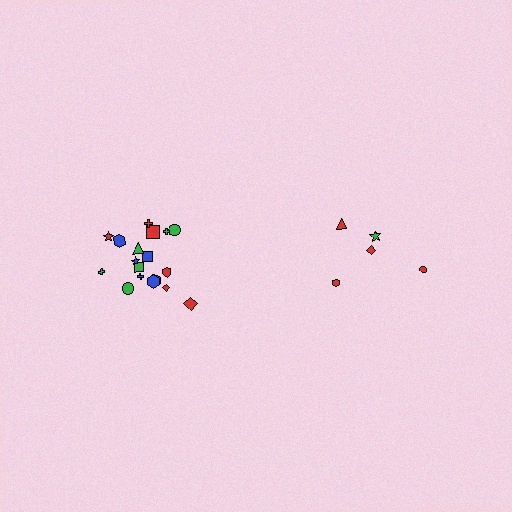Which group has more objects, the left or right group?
The left group.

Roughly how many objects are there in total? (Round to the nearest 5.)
Roughly 25 objects in total.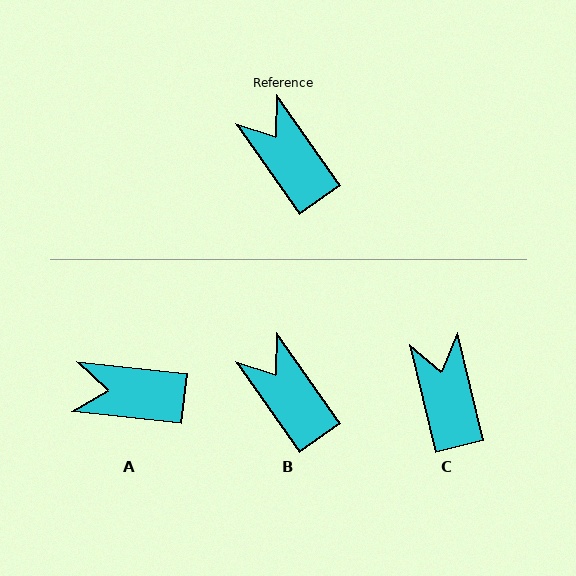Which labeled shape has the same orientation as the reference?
B.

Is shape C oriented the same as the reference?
No, it is off by about 21 degrees.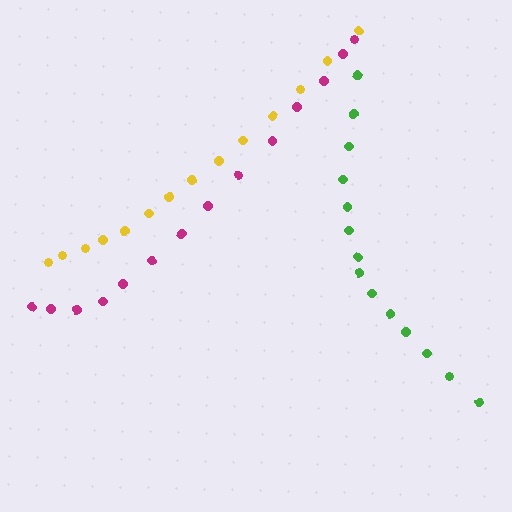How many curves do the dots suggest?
There are 3 distinct paths.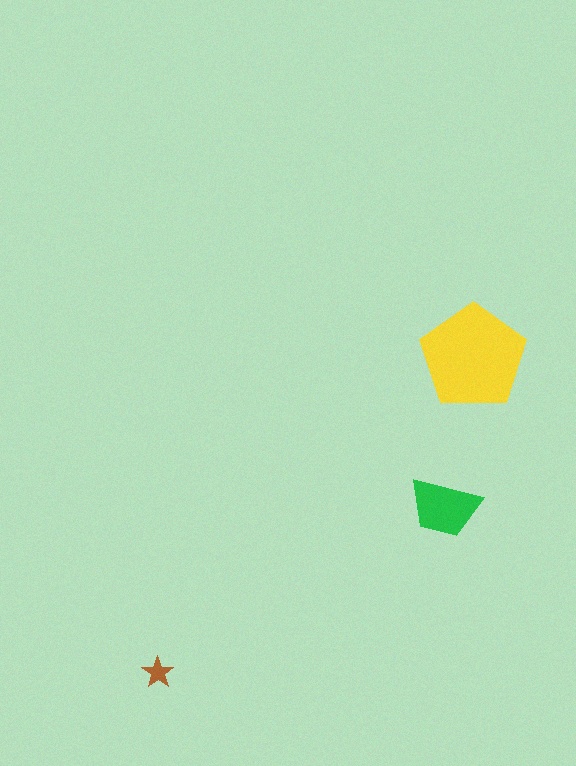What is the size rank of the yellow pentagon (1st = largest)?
1st.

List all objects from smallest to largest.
The brown star, the green trapezoid, the yellow pentagon.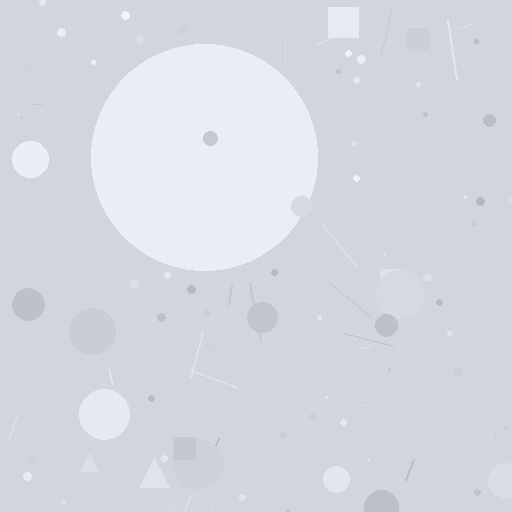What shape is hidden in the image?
A circle is hidden in the image.